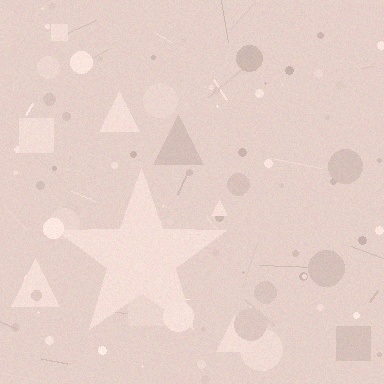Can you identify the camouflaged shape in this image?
The camouflaged shape is a star.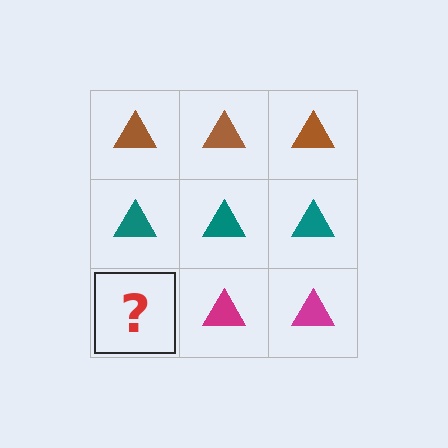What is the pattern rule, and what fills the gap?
The rule is that each row has a consistent color. The gap should be filled with a magenta triangle.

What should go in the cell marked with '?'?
The missing cell should contain a magenta triangle.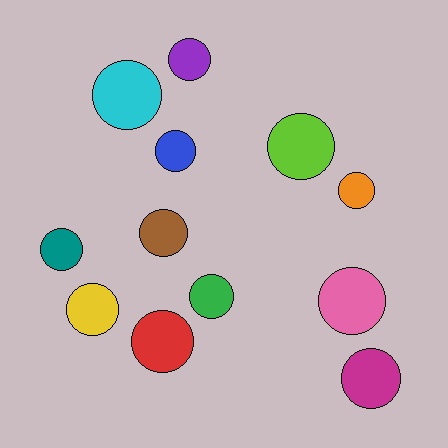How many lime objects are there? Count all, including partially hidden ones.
There is 1 lime object.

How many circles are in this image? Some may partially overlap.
There are 12 circles.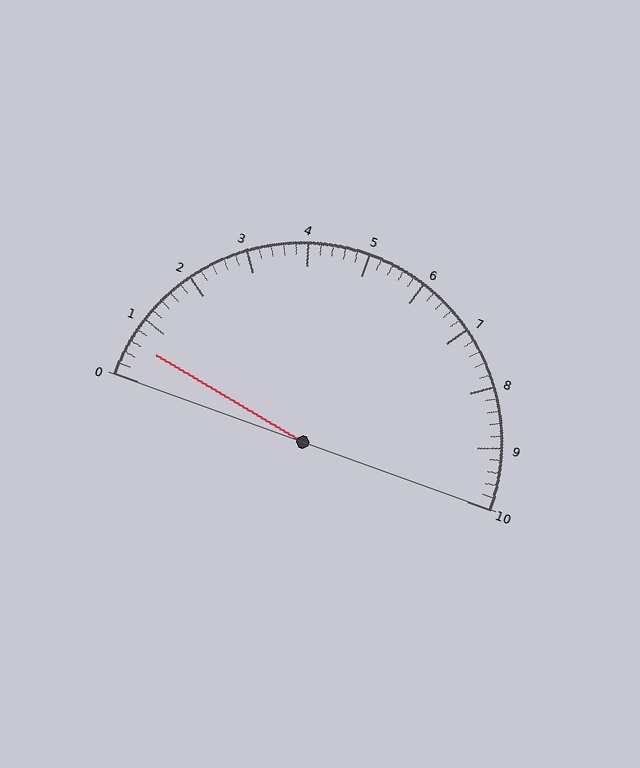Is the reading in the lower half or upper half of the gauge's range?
The reading is in the lower half of the range (0 to 10).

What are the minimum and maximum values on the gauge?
The gauge ranges from 0 to 10.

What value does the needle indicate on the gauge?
The needle indicates approximately 0.6.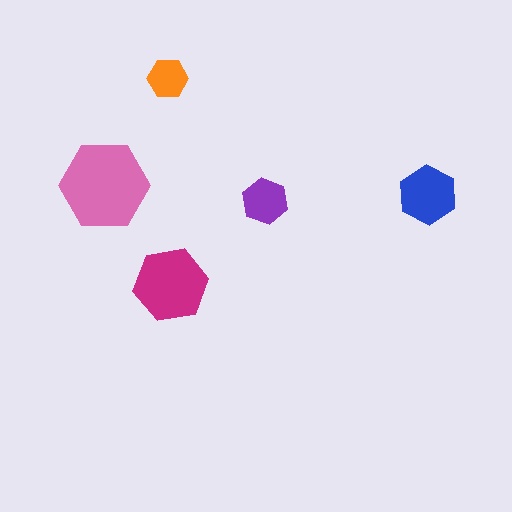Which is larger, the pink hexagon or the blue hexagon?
The pink one.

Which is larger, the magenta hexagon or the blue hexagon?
The magenta one.